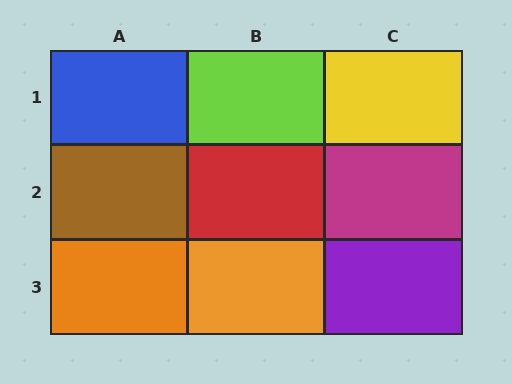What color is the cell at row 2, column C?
Magenta.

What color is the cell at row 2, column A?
Brown.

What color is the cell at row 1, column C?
Yellow.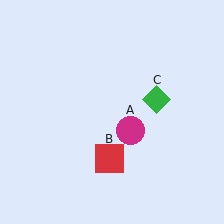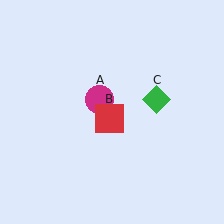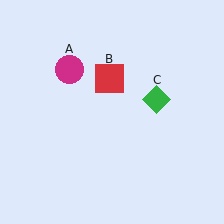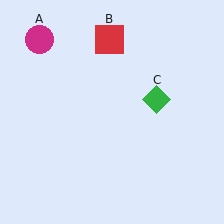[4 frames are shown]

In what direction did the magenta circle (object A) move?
The magenta circle (object A) moved up and to the left.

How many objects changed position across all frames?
2 objects changed position: magenta circle (object A), red square (object B).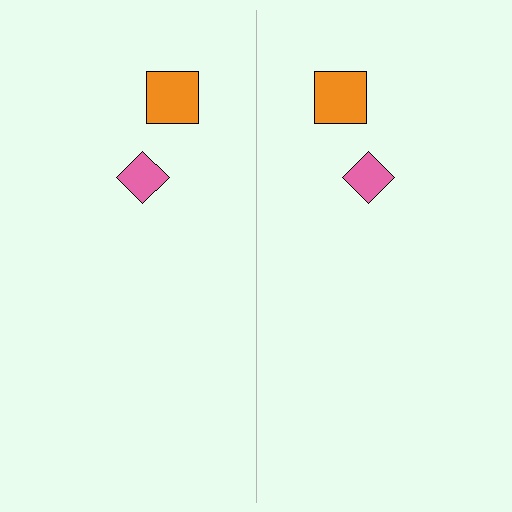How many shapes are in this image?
There are 4 shapes in this image.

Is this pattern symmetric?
Yes, this pattern has bilateral (reflection) symmetry.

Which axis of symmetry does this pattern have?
The pattern has a vertical axis of symmetry running through the center of the image.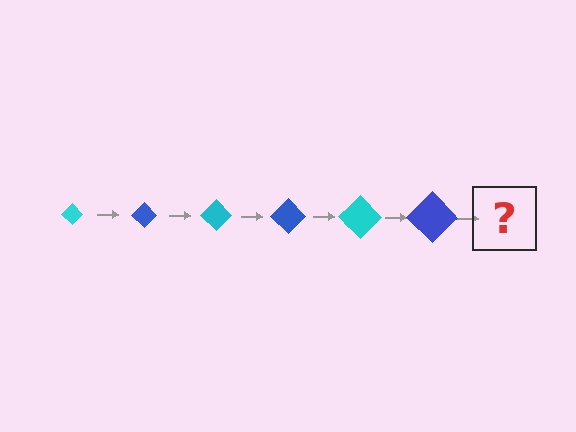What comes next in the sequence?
The next element should be a cyan diamond, larger than the previous one.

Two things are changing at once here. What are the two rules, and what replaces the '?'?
The two rules are that the diamond grows larger each step and the color cycles through cyan and blue. The '?' should be a cyan diamond, larger than the previous one.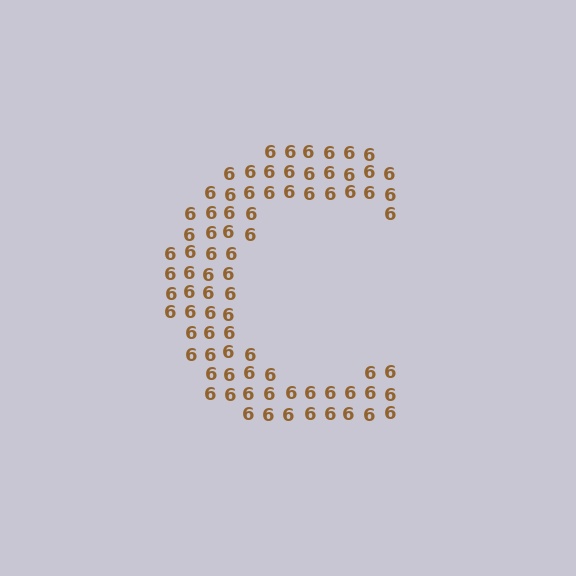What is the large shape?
The large shape is the letter C.